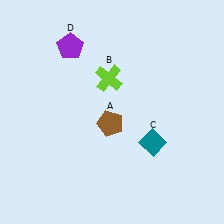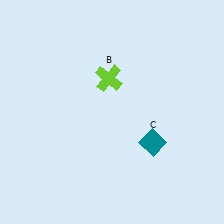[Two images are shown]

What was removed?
The purple pentagon (D), the brown pentagon (A) were removed in Image 2.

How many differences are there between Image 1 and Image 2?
There are 2 differences between the two images.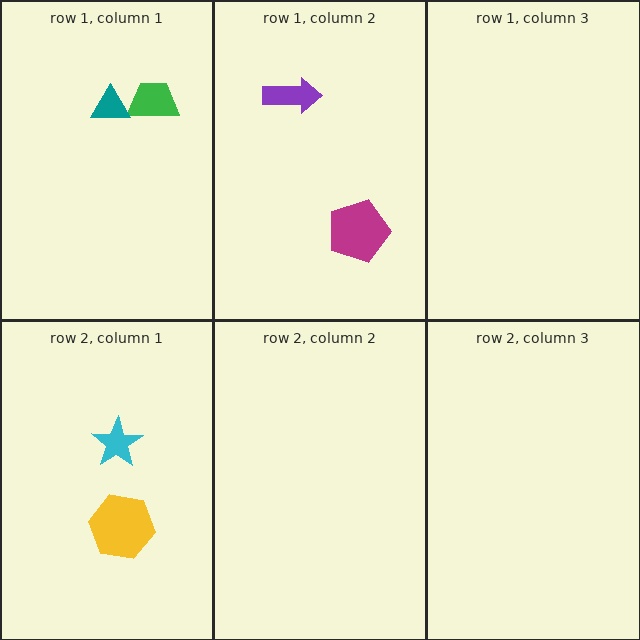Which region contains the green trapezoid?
The row 1, column 1 region.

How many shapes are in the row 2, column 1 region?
2.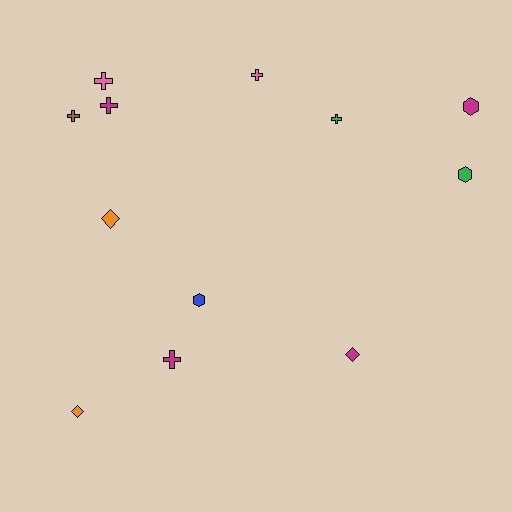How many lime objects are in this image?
There are no lime objects.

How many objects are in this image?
There are 12 objects.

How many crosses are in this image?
There are 6 crosses.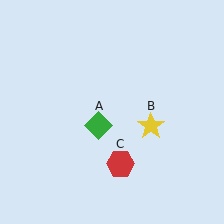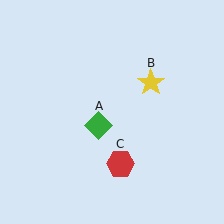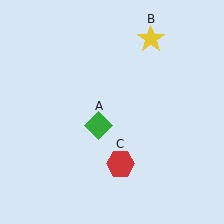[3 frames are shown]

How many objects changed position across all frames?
1 object changed position: yellow star (object B).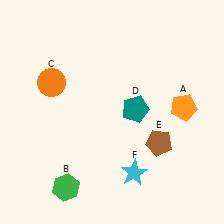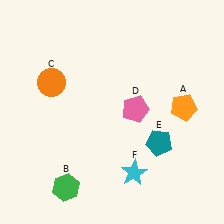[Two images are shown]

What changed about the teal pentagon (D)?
In Image 1, D is teal. In Image 2, it changed to pink.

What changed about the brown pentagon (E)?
In Image 1, E is brown. In Image 2, it changed to teal.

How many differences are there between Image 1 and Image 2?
There are 2 differences between the two images.